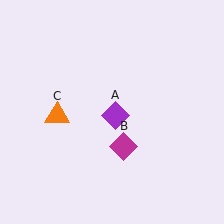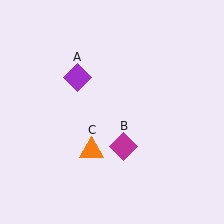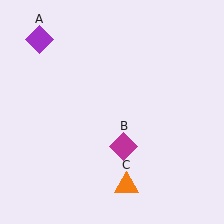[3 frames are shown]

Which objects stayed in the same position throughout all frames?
Magenta diamond (object B) remained stationary.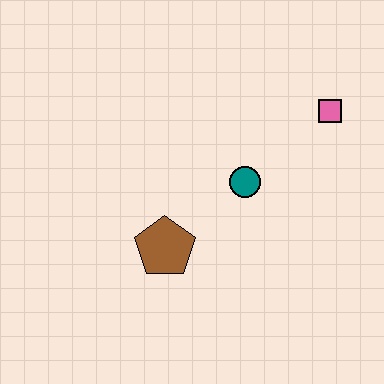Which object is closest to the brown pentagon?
The teal circle is closest to the brown pentagon.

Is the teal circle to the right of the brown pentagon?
Yes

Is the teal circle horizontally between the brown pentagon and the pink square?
Yes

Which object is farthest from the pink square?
The brown pentagon is farthest from the pink square.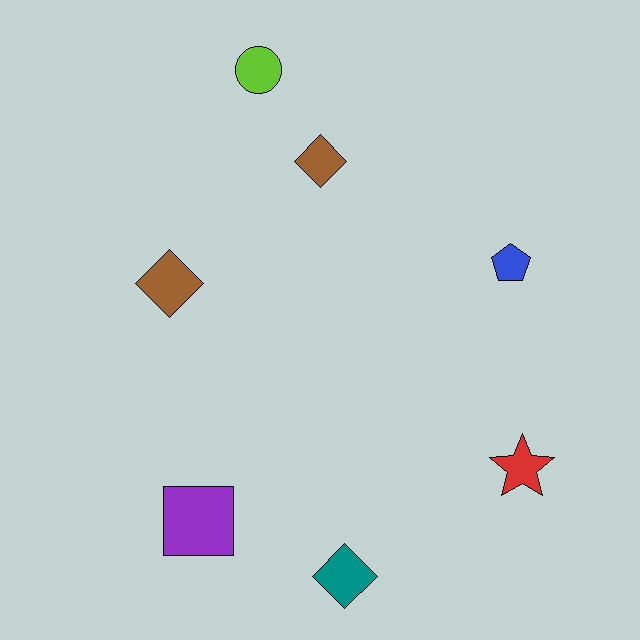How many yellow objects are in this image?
There are no yellow objects.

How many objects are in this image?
There are 7 objects.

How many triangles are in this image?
There are no triangles.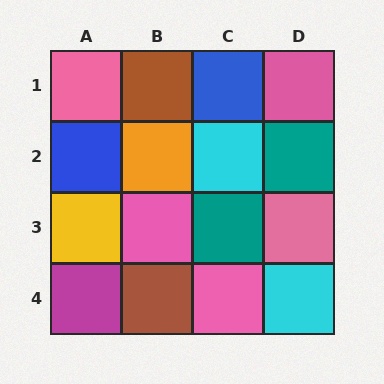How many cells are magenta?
1 cell is magenta.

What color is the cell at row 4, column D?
Cyan.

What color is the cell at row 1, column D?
Pink.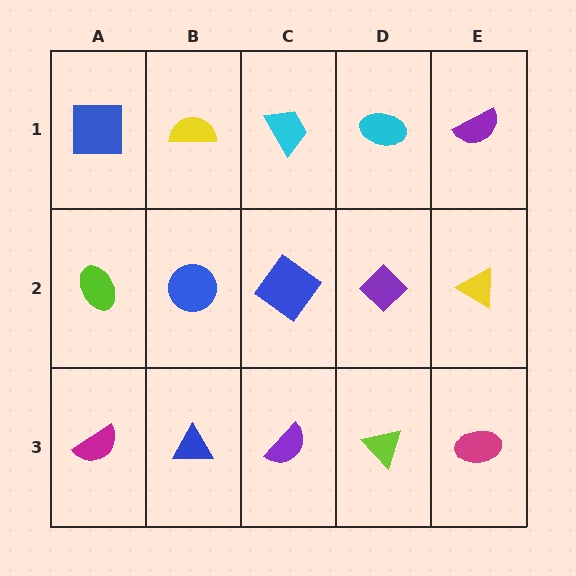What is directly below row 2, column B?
A blue triangle.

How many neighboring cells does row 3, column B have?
3.